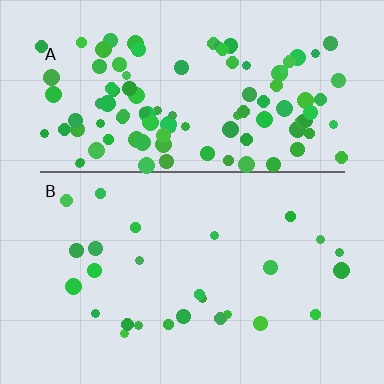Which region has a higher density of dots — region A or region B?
A (the top).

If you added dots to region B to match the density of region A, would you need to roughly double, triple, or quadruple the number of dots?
Approximately quadruple.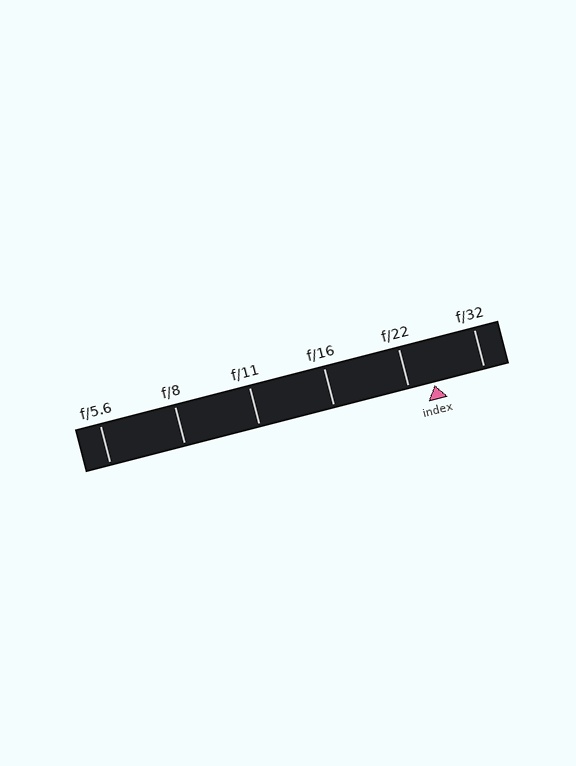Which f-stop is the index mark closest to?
The index mark is closest to f/22.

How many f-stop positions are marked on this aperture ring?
There are 6 f-stop positions marked.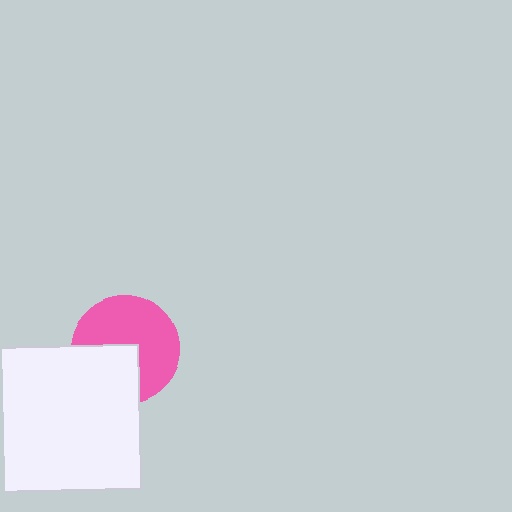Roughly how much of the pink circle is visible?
About half of it is visible (roughly 63%).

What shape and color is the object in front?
The object in front is a white square.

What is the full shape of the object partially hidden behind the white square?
The partially hidden object is a pink circle.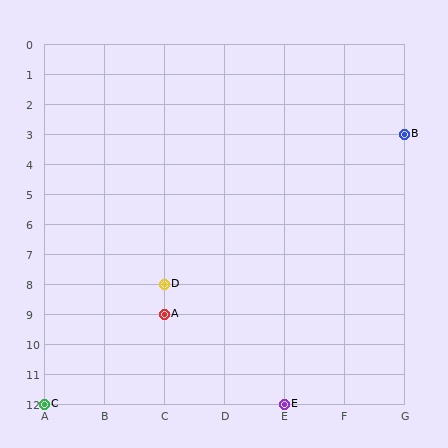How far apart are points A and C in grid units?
Points A and C are 2 columns and 3 rows apart (about 3.6 grid units diagonally).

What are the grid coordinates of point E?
Point E is at grid coordinates (E, 12).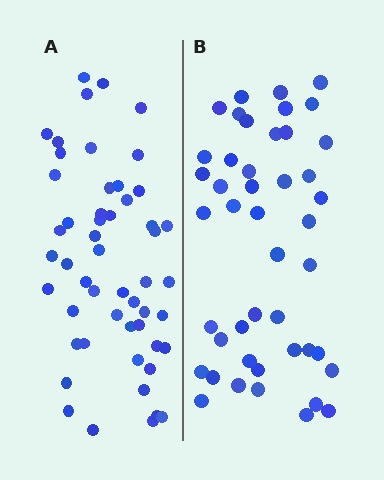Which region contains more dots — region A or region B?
Region A (the left region) has more dots.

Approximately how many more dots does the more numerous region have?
Region A has roughly 8 or so more dots than region B.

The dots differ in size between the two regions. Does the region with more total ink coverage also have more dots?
No. Region B has more total ink coverage because its dots are larger, but region A actually contains more individual dots. Total area can be misleading — the number of items is what matters here.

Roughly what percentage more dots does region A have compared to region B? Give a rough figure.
About 15% more.